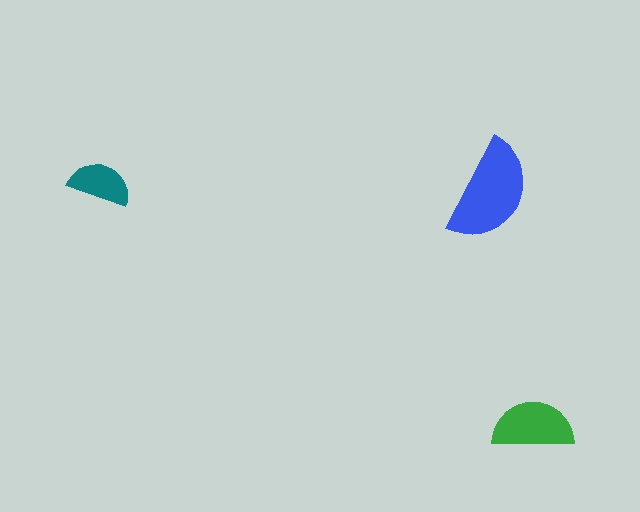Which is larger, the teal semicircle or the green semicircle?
The green one.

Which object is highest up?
The teal semicircle is topmost.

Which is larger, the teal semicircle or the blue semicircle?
The blue one.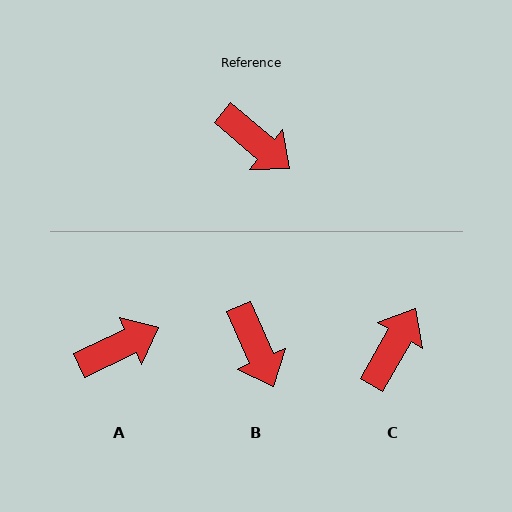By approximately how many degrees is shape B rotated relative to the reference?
Approximately 26 degrees clockwise.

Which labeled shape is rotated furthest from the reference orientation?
C, about 100 degrees away.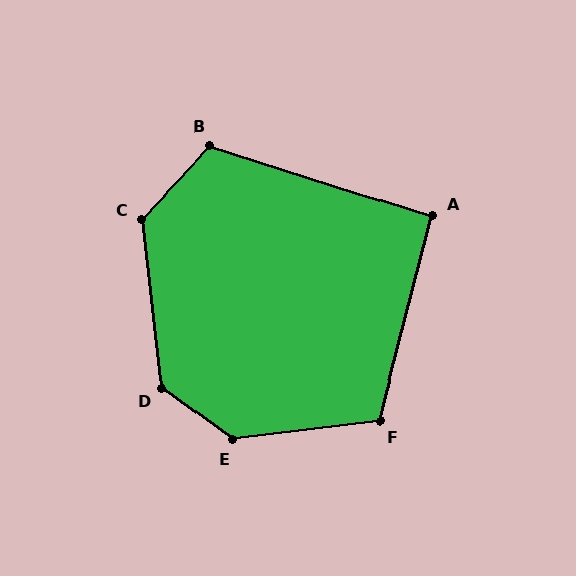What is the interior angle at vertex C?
Approximately 130 degrees (obtuse).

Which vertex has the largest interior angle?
E, at approximately 137 degrees.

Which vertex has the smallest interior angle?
A, at approximately 93 degrees.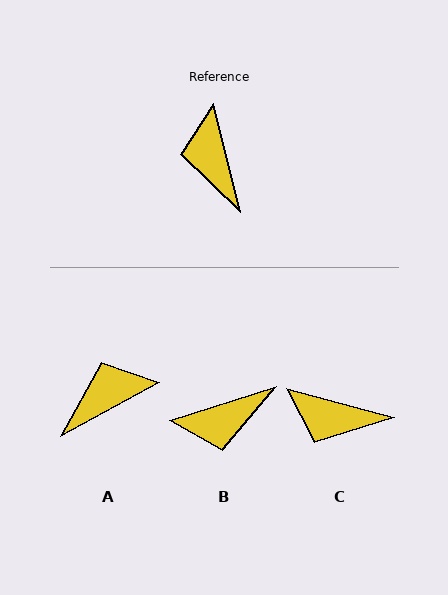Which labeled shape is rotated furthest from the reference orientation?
B, about 94 degrees away.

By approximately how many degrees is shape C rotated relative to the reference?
Approximately 61 degrees counter-clockwise.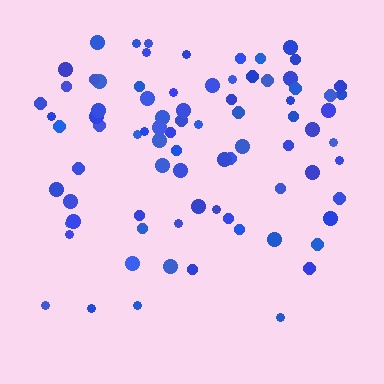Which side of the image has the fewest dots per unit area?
The bottom.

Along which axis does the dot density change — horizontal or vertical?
Vertical.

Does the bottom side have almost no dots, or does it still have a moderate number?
Still a moderate number, just noticeably fewer than the top.